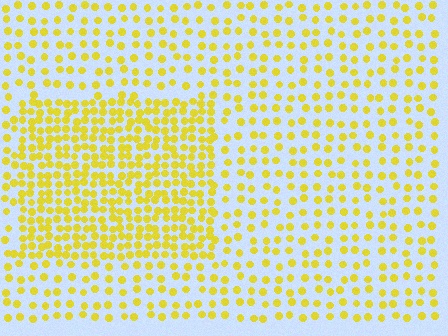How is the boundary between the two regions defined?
The boundary is defined by a change in element density (approximately 2.1x ratio). All elements are the same color, size, and shape.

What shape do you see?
I see a rectangle.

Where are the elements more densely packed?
The elements are more densely packed inside the rectangle boundary.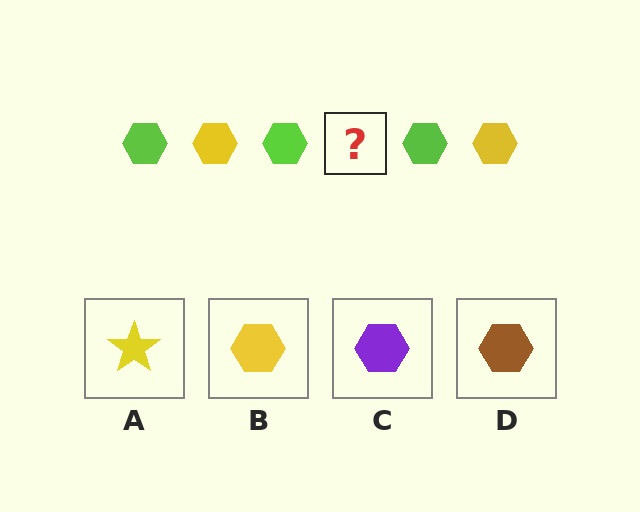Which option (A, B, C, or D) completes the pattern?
B.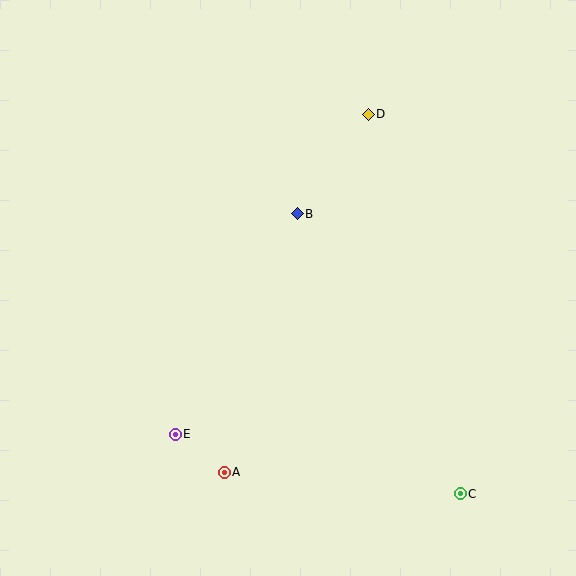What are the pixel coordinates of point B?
Point B is at (297, 214).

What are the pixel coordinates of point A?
Point A is at (224, 472).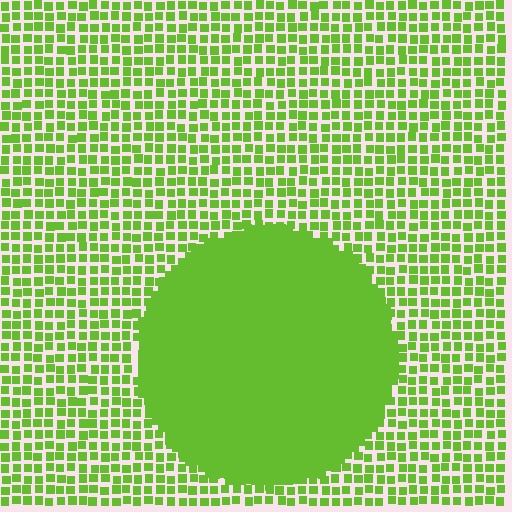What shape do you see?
I see a circle.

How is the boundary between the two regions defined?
The boundary is defined by a change in element density (approximately 2.8x ratio). All elements are the same color, size, and shape.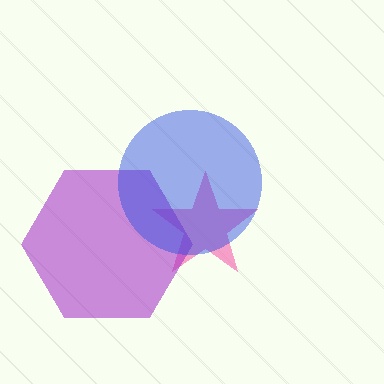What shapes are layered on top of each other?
The layered shapes are: a pink star, a purple hexagon, a blue circle.